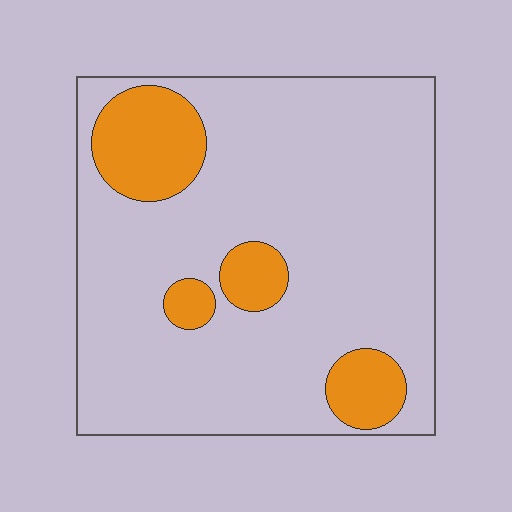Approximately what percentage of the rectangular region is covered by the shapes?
Approximately 15%.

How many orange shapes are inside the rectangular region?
4.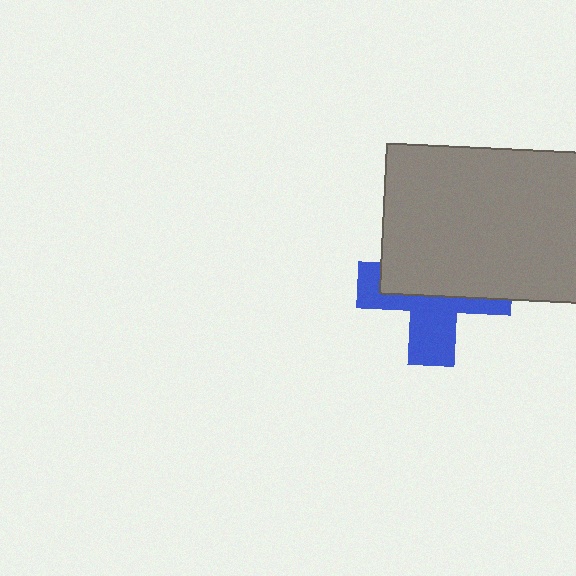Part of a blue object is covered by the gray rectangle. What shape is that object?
It is a cross.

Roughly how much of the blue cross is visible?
About half of it is visible (roughly 46%).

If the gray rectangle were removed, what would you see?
You would see the complete blue cross.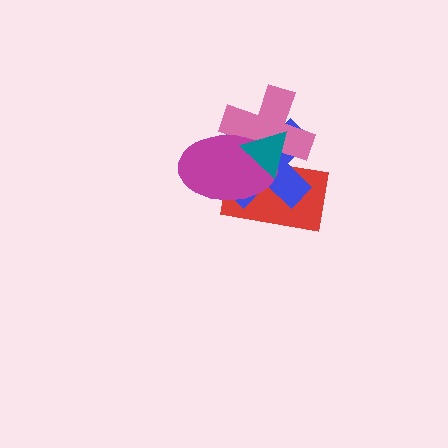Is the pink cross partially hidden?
Yes, it is partially covered by another shape.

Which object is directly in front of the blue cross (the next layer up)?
The pink cross is directly in front of the blue cross.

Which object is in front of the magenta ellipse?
The teal triangle is in front of the magenta ellipse.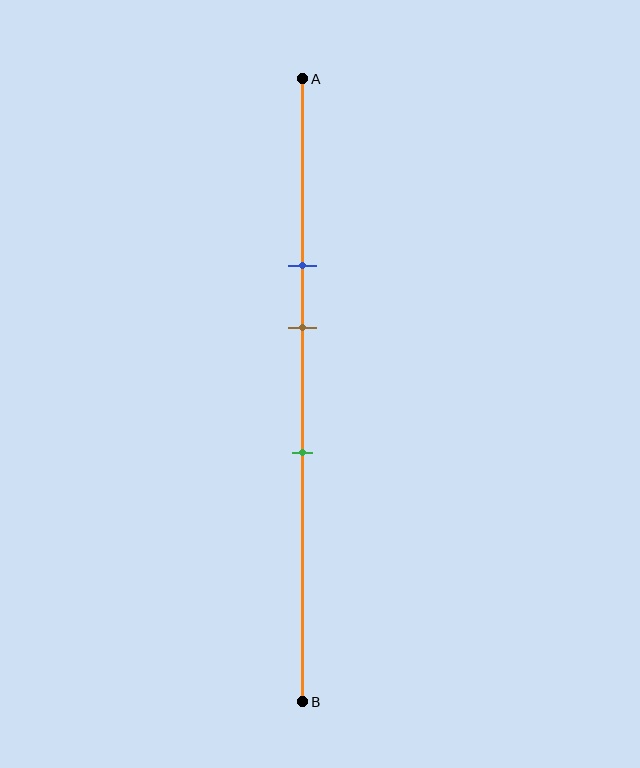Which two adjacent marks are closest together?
The blue and brown marks are the closest adjacent pair.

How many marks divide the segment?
There are 3 marks dividing the segment.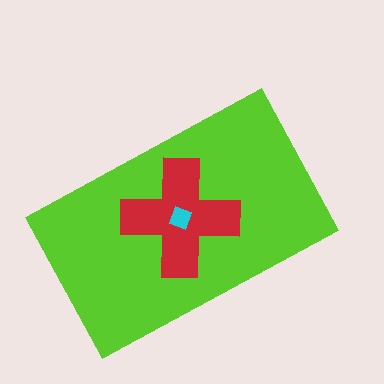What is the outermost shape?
The lime rectangle.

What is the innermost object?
The cyan square.